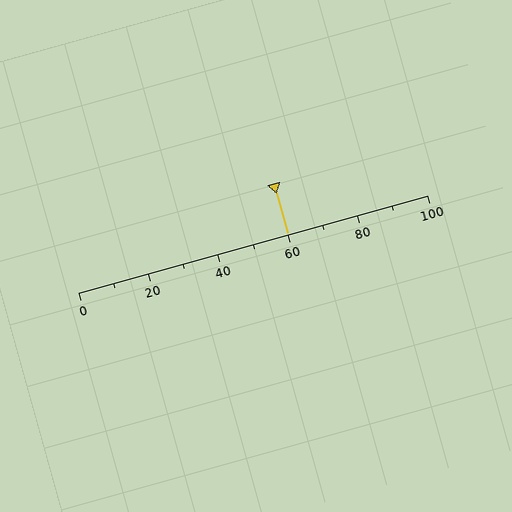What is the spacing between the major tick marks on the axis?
The major ticks are spaced 20 apart.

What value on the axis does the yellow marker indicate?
The marker indicates approximately 60.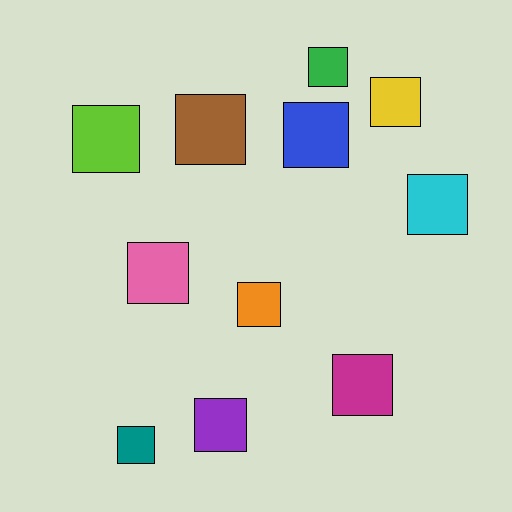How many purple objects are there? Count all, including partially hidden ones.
There is 1 purple object.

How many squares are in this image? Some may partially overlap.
There are 11 squares.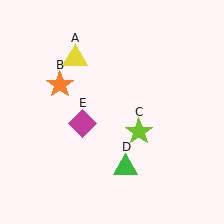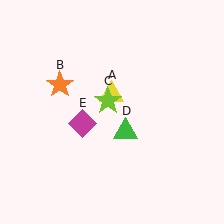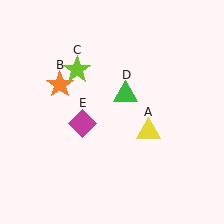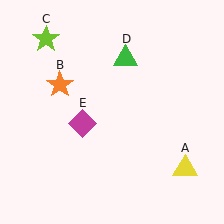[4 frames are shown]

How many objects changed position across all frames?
3 objects changed position: yellow triangle (object A), lime star (object C), green triangle (object D).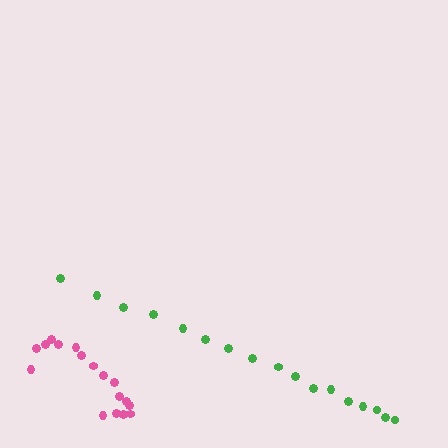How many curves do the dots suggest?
There are 2 distinct paths.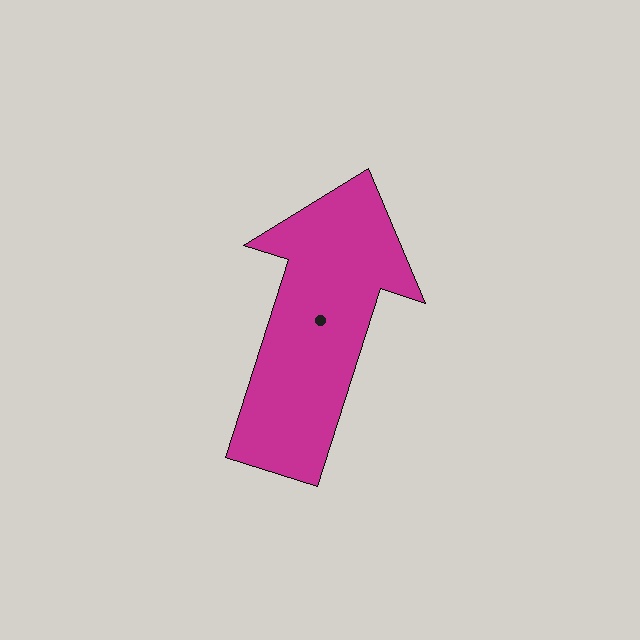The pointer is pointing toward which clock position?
Roughly 1 o'clock.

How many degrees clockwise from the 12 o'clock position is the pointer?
Approximately 18 degrees.